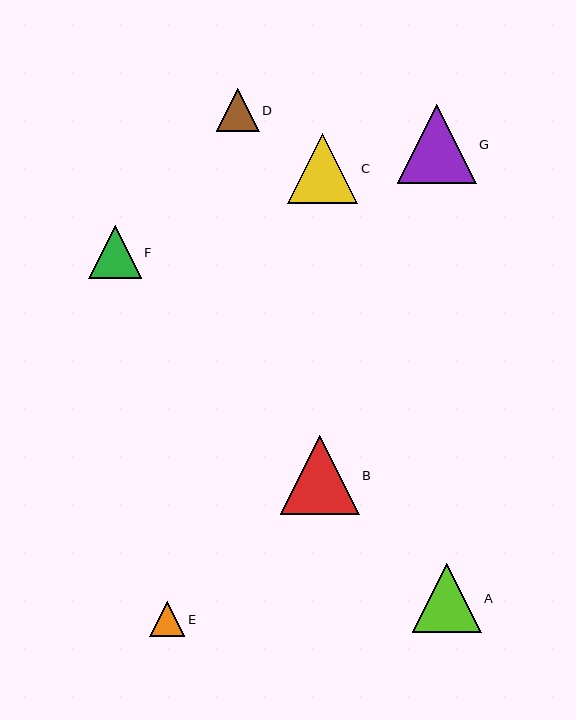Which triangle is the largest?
Triangle B is the largest with a size of approximately 79 pixels.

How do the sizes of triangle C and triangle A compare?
Triangle C and triangle A are approximately the same size.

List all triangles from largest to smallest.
From largest to smallest: B, G, C, A, F, D, E.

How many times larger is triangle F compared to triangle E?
Triangle F is approximately 1.5 times the size of triangle E.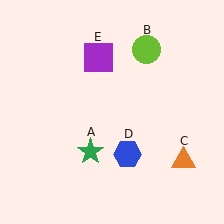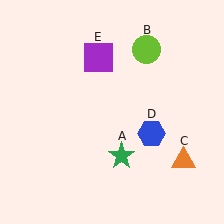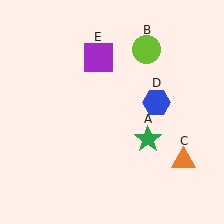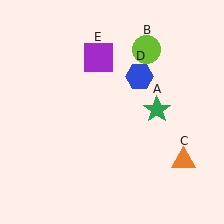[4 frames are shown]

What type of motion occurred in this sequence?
The green star (object A), blue hexagon (object D) rotated counterclockwise around the center of the scene.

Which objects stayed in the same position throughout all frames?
Lime circle (object B) and orange triangle (object C) and purple square (object E) remained stationary.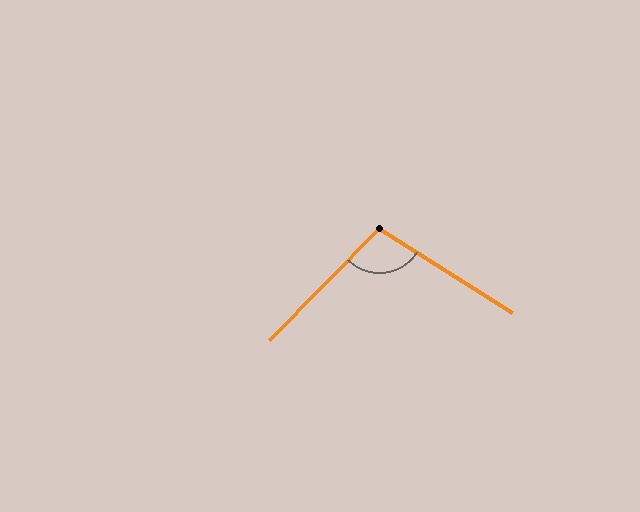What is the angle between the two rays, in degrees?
Approximately 102 degrees.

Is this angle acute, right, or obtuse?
It is obtuse.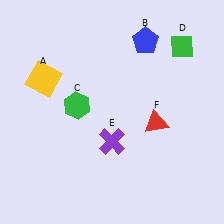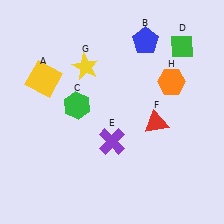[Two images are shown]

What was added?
A yellow star (G), an orange hexagon (H) were added in Image 2.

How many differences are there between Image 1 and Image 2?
There are 2 differences between the two images.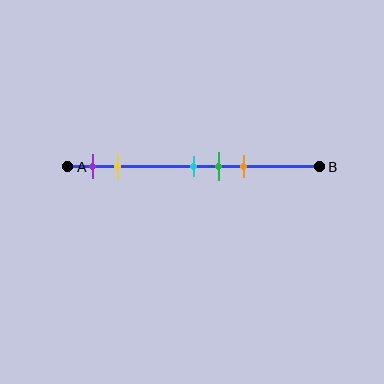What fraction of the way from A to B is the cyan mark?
The cyan mark is approximately 50% (0.5) of the way from A to B.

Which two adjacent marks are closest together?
The cyan and green marks are the closest adjacent pair.